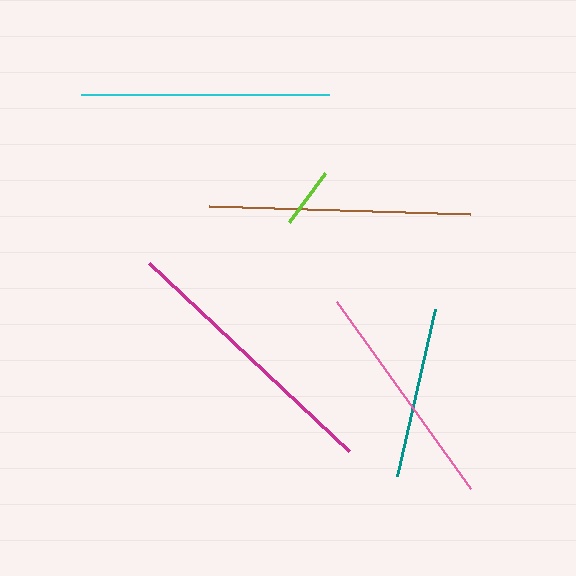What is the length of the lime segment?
The lime segment is approximately 61 pixels long.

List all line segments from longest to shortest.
From longest to shortest: magenta, brown, cyan, pink, teal, lime.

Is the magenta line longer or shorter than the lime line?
The magenta line is longer than the lime line.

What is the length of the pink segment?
The pink segment is approximately 230 pixels long.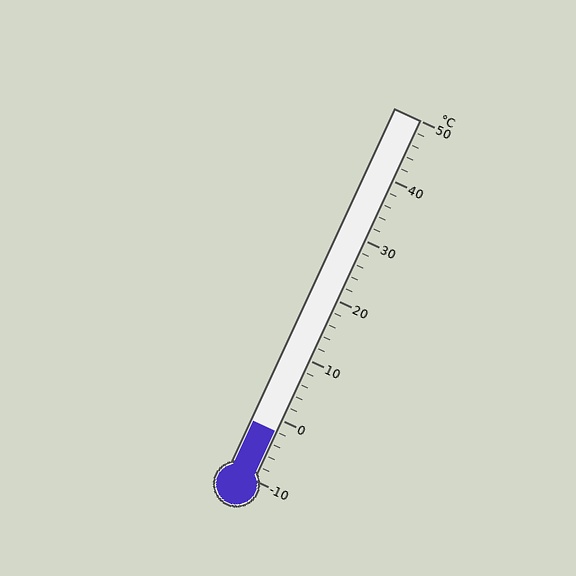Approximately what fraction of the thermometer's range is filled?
The thermometer is filled to approximately 15% of its range.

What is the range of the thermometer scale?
The thermometer scale ranges from -10°C to 50°C.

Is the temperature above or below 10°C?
The temperature is below 10°C.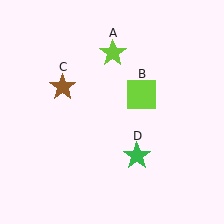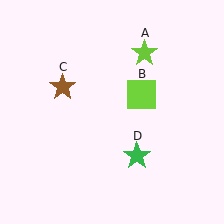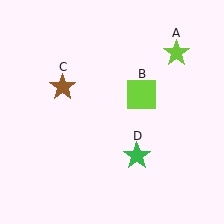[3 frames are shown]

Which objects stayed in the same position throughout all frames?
Lime square (object B) and brown star (object C) and green star (object D) remained stationary.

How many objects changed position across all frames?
1 object changed position: lime star (object A).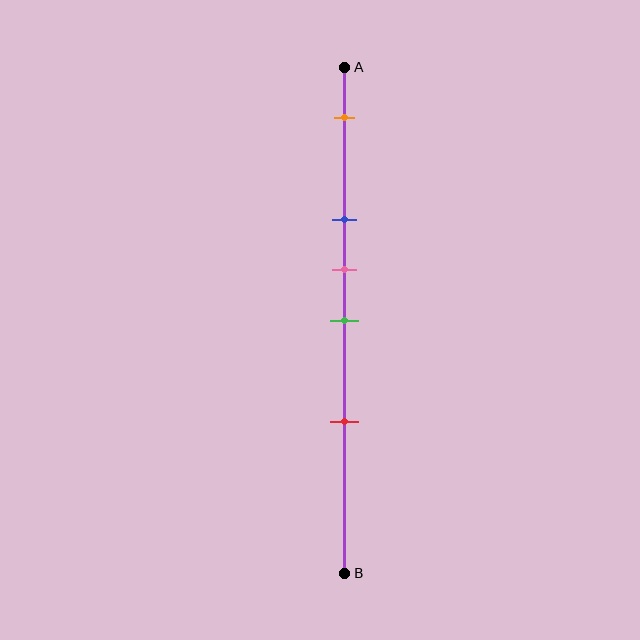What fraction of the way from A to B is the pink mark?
The pink mark is approximately 40% (0.4) of the way from A to B.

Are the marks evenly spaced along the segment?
No, the marks are not evenly spaced.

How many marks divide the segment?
There are 5 marks dividing the segment.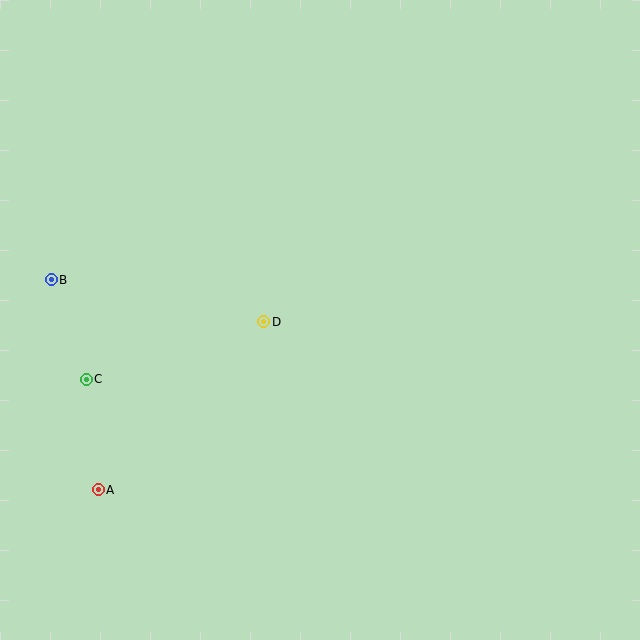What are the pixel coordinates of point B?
Point B is at (51, 280).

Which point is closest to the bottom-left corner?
Point A is closest to the bottom-left corner.